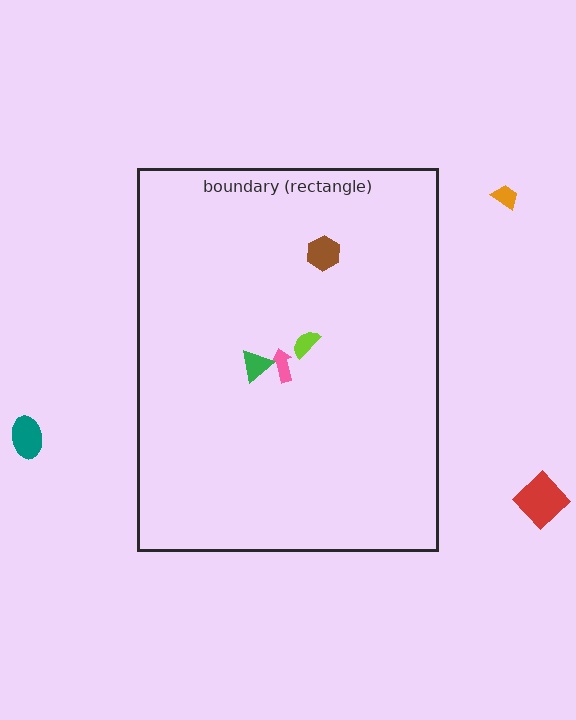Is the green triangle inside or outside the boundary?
Inside.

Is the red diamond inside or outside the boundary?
Outside.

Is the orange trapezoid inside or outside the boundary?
Outside.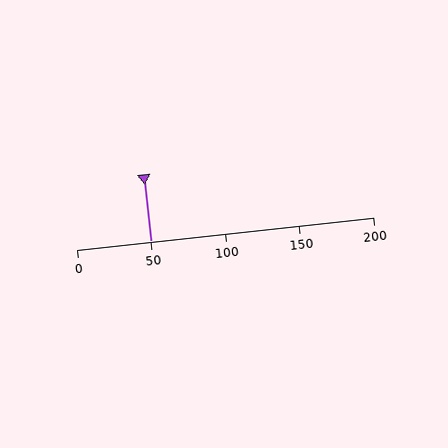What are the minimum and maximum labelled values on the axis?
The axis runs from 0 to 200.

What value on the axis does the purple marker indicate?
The marker indicates approximately 50.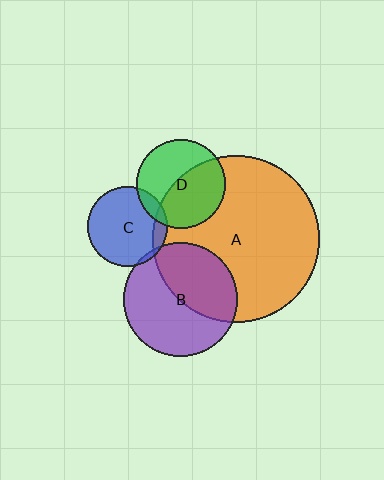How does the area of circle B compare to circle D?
Approximately 1.6 times.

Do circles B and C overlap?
Yes.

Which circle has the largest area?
Circle A (orange).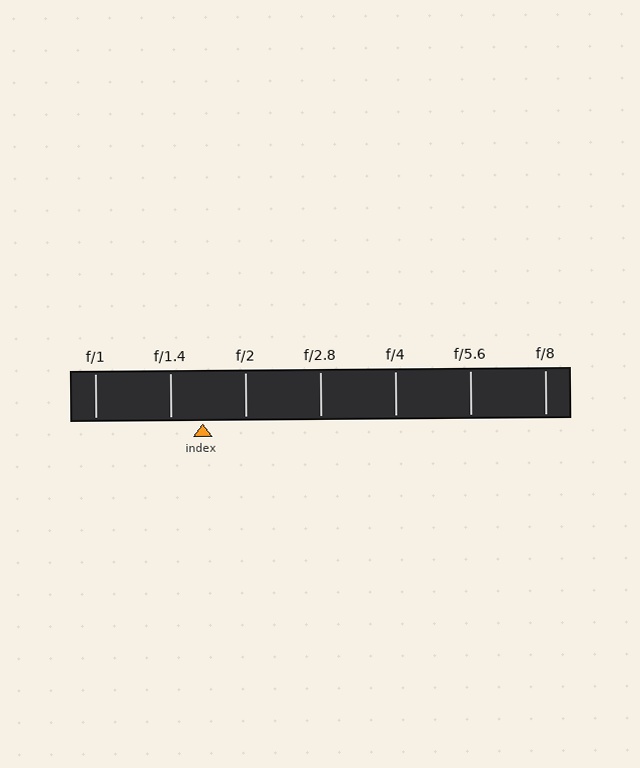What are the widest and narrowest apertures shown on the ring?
The widest aperture shown is f/1 and the narrowest is f/8.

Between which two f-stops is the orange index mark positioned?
The index mark is between f/1.4 and f/2.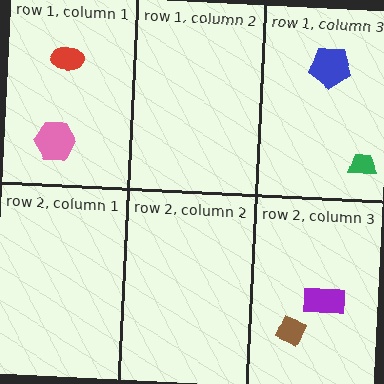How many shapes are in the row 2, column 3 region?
2.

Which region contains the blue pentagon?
The row 1, column 3 region.